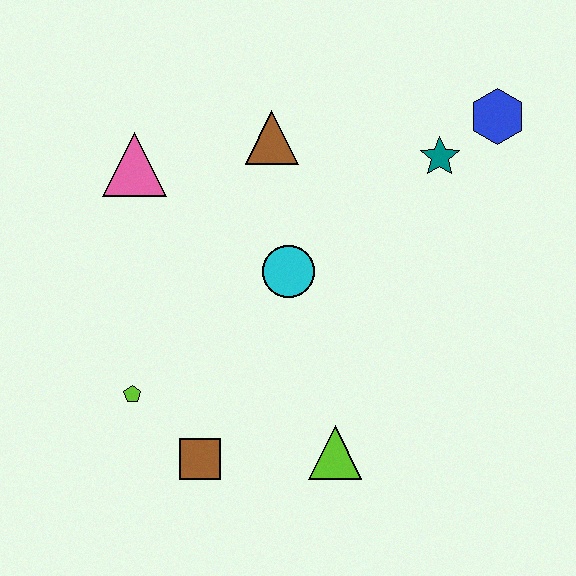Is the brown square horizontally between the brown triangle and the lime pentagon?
Yes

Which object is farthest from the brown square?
The blue hexagon is farthest from the brown square.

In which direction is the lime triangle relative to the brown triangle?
The lime triangle is below the brown triangle.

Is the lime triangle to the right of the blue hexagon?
No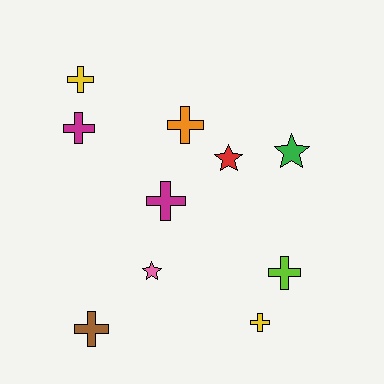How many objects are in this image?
There are 10 objects.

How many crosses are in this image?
There are 7 crosses.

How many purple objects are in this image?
There are no purple objects.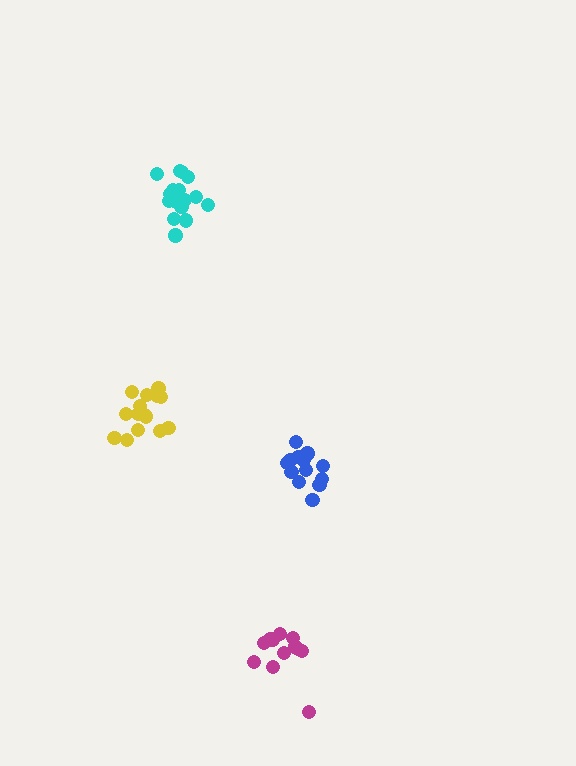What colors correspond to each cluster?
The clusters are colored: blue, magenta, cyan, yellow.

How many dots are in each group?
Group 1: 13 dots, Group 2: 14 dots, Group 3: 18 dots, Group 4: 15 dots (60 total).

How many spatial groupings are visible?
There are 4 spatial groupings.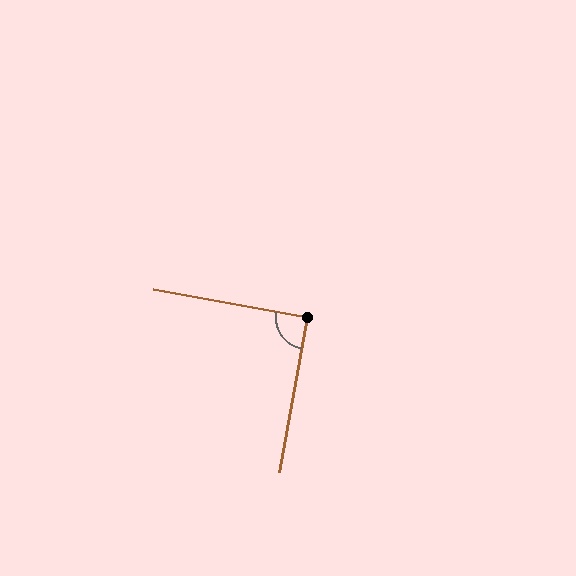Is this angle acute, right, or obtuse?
It is approximately a right angle.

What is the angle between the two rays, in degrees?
Approximately 90 degrees.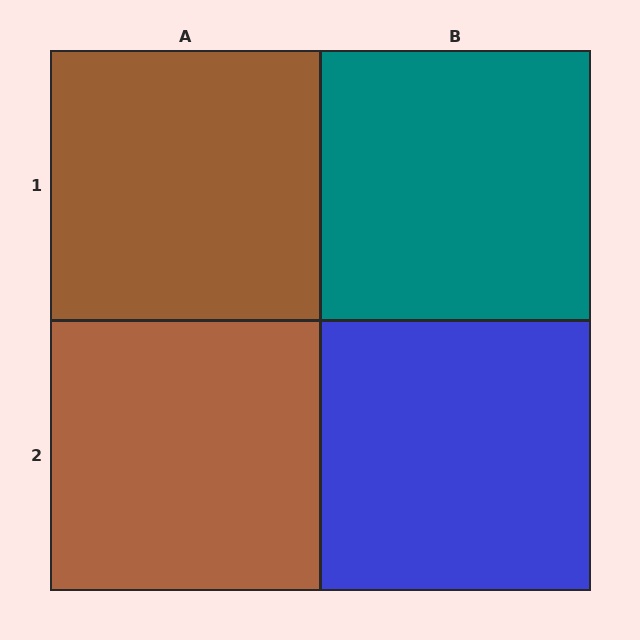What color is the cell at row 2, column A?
Brown.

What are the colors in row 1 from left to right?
Brown, teal.